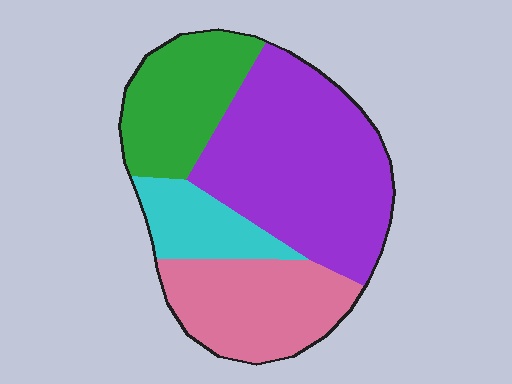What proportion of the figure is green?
Green takes up about one fifth (1/5) of the figure.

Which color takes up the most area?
Purple, at roughly 45%.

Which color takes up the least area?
Cyan, at roughly 10%.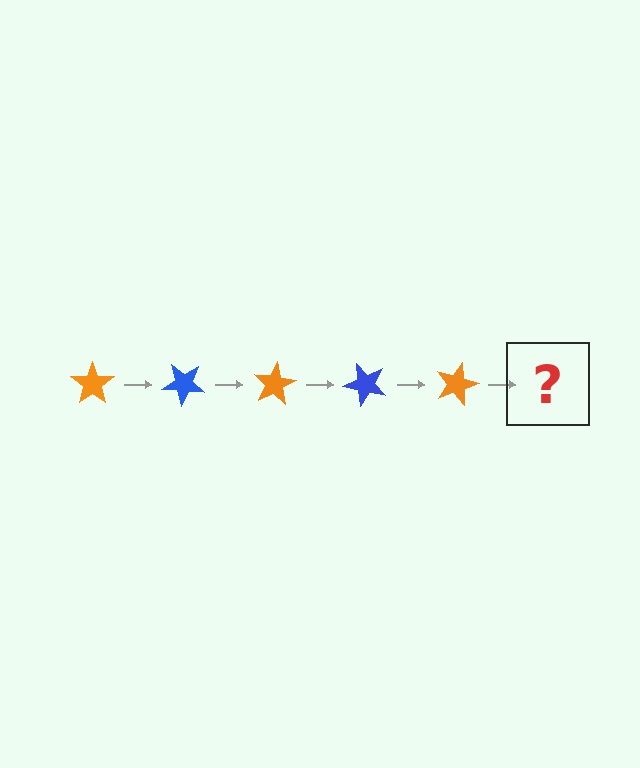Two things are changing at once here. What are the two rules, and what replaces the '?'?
The two rules are that it rotates 40 degrees each step and the color cycles through orange and blue. The '?' should be a blue star, rotated 200 degrees from the start.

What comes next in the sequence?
The next element should be a blue star, rotated 200 degrees from the start.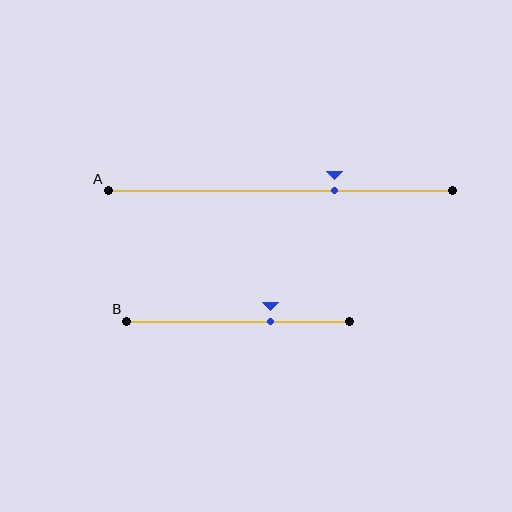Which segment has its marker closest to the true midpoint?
Segment B has its marker closest to the true midpoint.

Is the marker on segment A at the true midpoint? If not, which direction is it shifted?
No, the marker on segment A is shifted to the right by about 16% of the segment length.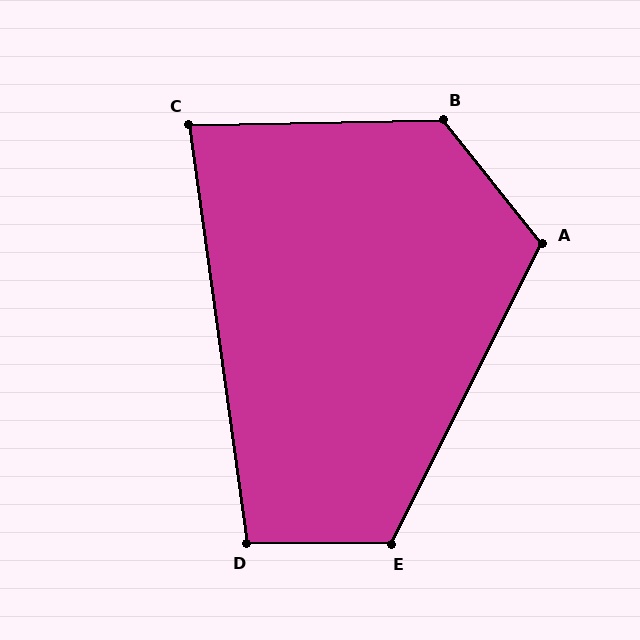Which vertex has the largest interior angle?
B, at approximately 127 degrees.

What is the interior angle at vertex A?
Approximately 115 degrees (obtuse).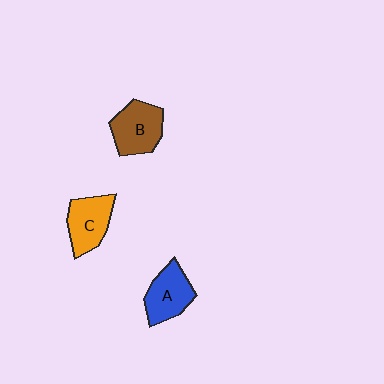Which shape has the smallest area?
Shape C (orange).